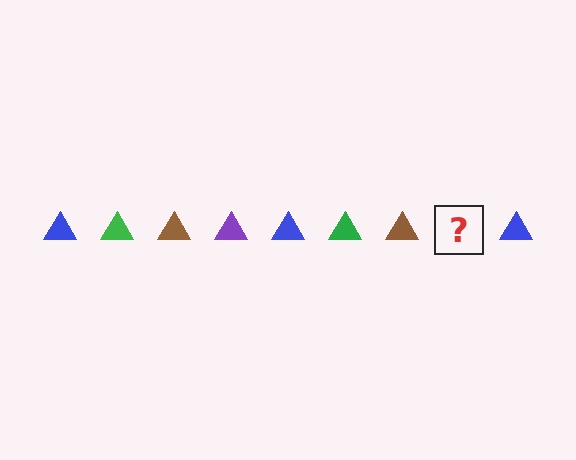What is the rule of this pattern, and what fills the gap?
The rule is that the pattern cycles through blue, green, brown, purple triangles. The gap should be filled with a purple triangle.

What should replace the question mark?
The question mark should be replaced with a purple triangle.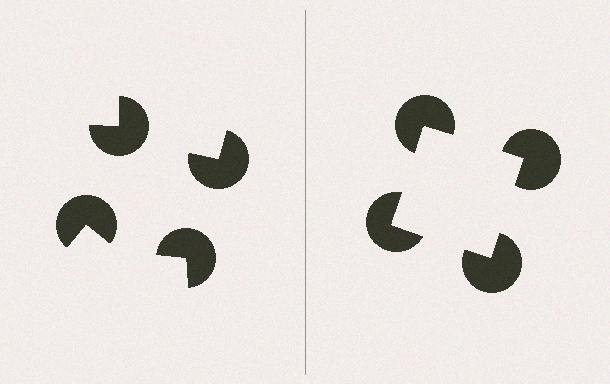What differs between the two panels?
The pac-man discs are positioned identically on both sides; only the wedge orientations differ. On the right they align to a square; on the left they are misaligned.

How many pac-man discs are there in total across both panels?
8 — 4 on each side.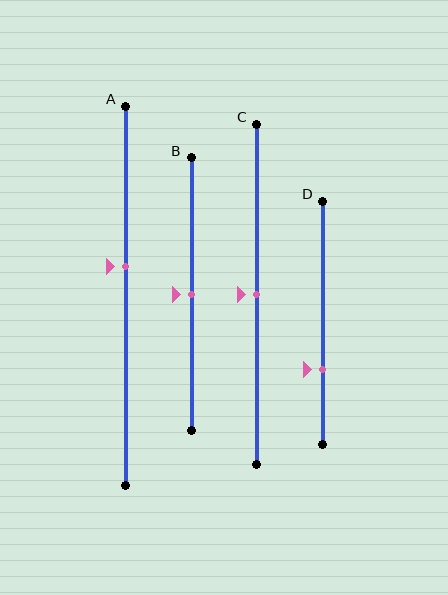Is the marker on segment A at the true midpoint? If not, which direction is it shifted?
No, the marker on segment A is shifted upward by about 8% of the segment length.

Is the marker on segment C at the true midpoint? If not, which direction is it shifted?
Yes, the marker on segment C is at the true midpoint.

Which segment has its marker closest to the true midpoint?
Segment B has its marker closest to the true midpoint.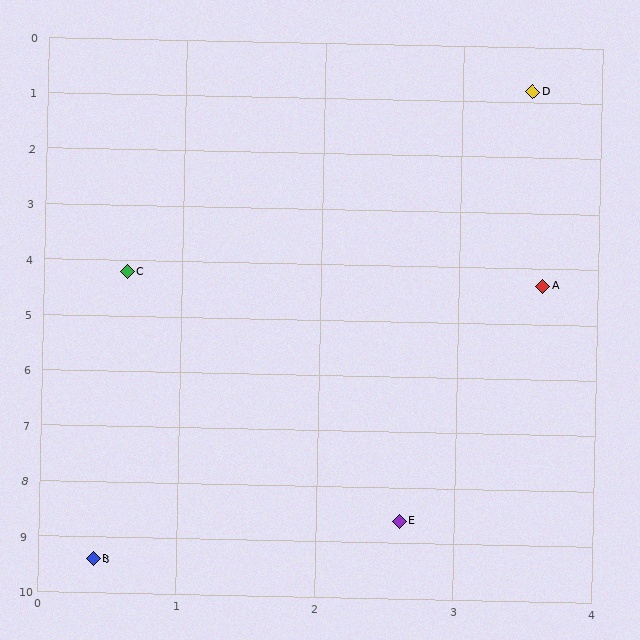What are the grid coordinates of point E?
Point E is at approximately (2.6, 8.6).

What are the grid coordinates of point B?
Point B is at approximately (0.4, 9.4).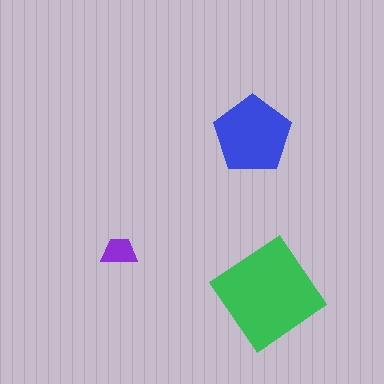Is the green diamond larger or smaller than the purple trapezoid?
Larger.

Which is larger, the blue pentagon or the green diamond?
The green diamond.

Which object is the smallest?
The purple trapezoid.